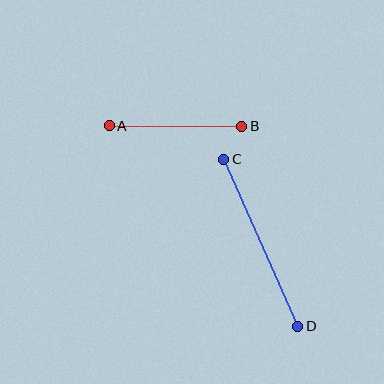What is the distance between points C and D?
The distance is approximately 182 pixels.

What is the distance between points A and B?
The distance is approximately 132 pixels.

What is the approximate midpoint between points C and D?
The midpoint is at approximately (261, 243) pixels.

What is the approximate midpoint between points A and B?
The midpoint is at approximately (176, 126) pixels.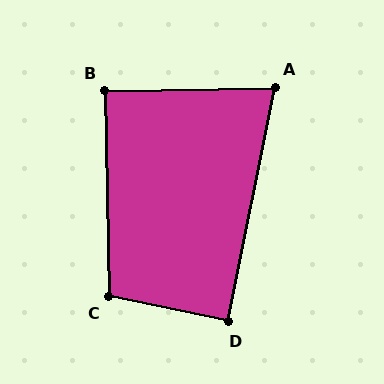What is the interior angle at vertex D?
Approximately 90 degrees (approximately right).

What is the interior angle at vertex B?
Approximately 90 degrees (approximately right).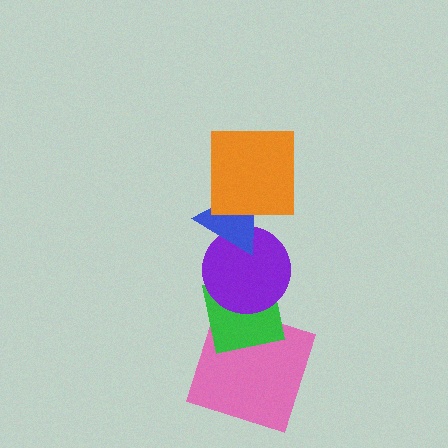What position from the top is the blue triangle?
The blue triangle is 2nd from the top.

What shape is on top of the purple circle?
The blue triangle is on top of the purple circle.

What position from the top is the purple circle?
The purple circle is 3rd from the top.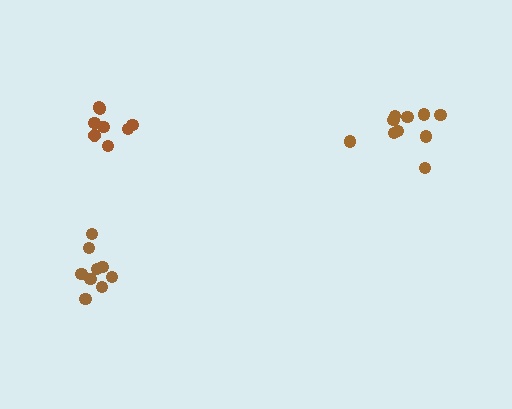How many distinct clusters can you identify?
There are 3 distinct clusters.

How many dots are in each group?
Group 1: 8 dots, Group 2: 10 dots, Group 3: 9 dots (27 total).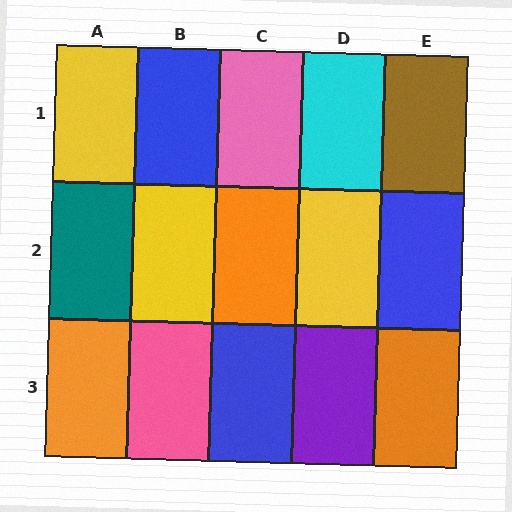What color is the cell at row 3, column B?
Pink.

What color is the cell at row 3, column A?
Orange.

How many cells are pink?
2 cells are pink.